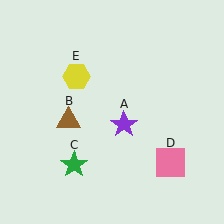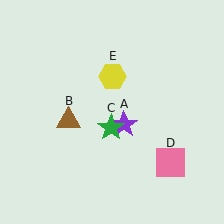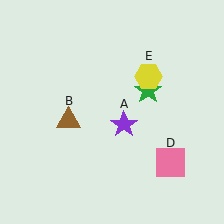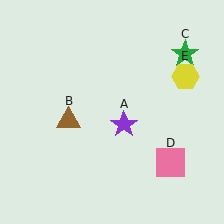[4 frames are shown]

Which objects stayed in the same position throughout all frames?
Purple star (object A) and brown triangle (object B) and pink square (object D) remained stationary.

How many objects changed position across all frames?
2 objects changed position: green star (object C), yellow hexagon (object E).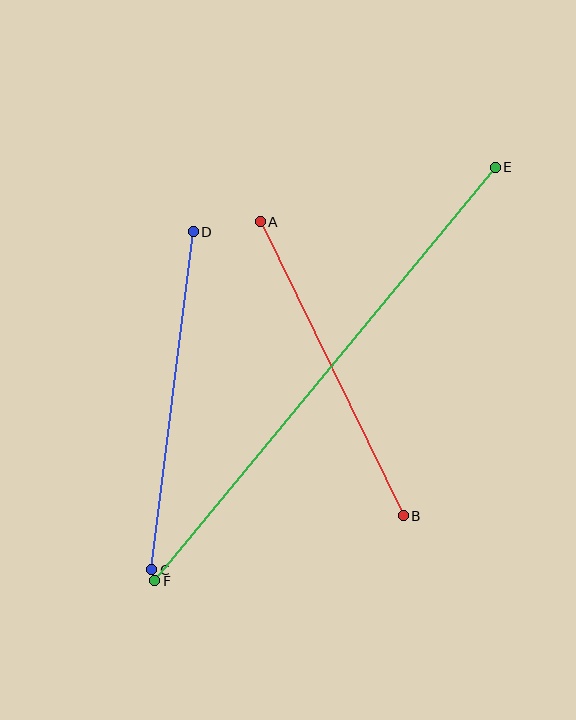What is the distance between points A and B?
The distance is approximately 327 pixels.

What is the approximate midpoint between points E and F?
The midpoint is at approximately (325, 374) pixels.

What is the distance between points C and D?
The distance is approximately 340 pixels.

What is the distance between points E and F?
The distance is approximately 536 pixels.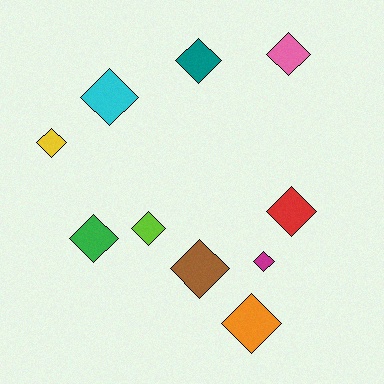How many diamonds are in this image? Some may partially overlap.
There are 10 diamonds.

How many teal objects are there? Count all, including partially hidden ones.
There is 1 teal object.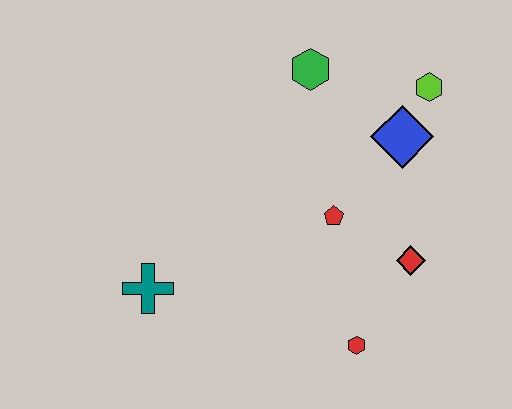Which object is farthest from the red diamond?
The teal cross is farthest from the red diamond.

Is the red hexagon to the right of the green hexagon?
Yes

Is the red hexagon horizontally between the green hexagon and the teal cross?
No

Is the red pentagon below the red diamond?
No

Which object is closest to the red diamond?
The red pentagon is closest to the red diamond.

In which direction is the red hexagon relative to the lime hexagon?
The red hexagon is below the lime hexagon.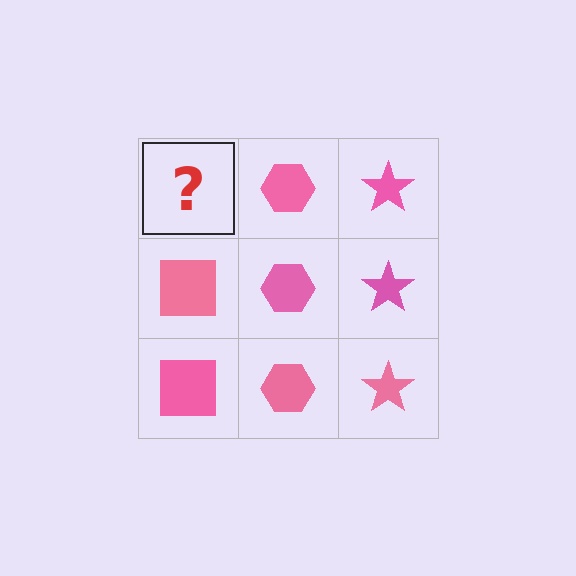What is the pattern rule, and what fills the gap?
The rule is that each column has a consistent shape. The gap should be filled with a pink square.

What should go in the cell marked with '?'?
The missing cell should contain a pink square.